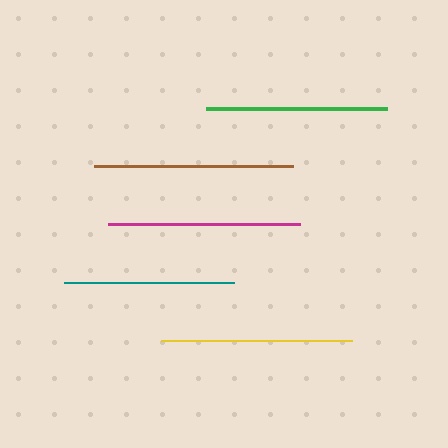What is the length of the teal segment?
The teal segment is approximately 170 pixels long.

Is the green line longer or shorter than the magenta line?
The magenta line is longer than the green line.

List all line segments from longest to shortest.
From longest to shortest: brown, magenta, yellow, green, teal.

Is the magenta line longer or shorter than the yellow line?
The magenta line is longer than the yellow line.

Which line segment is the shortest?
The teal line is the shortest at approximately 170 pixels.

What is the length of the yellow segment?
The yellow segment is approximately 192 pixels long.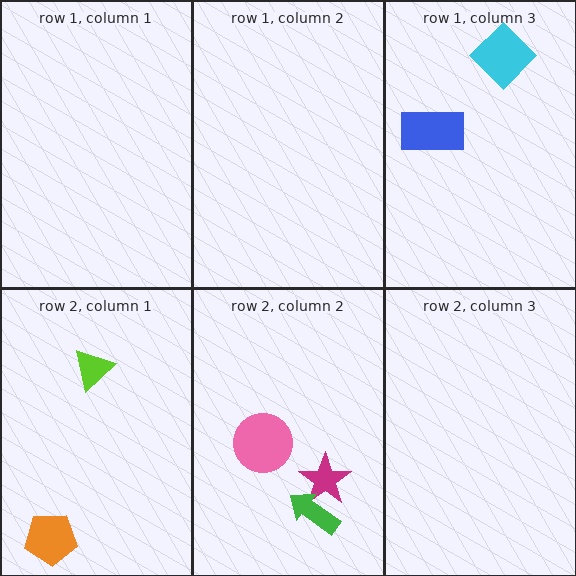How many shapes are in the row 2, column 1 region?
2.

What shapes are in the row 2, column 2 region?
The pink circle, the magenta star, the green arrow.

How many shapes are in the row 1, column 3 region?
2.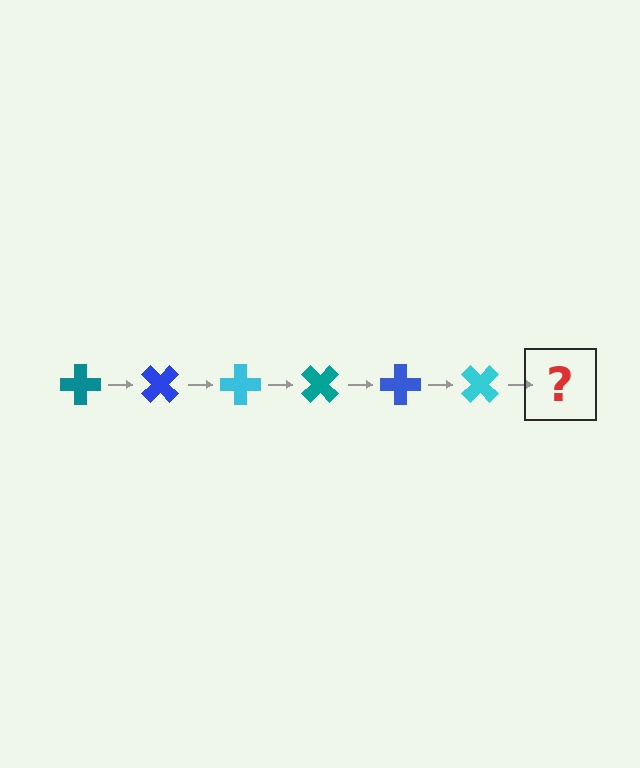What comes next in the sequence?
The next element should be a teal cross, rotated 270 degrees from the start.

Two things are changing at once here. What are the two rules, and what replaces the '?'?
The two rules are that it rotates 45 degrees each step and the color cycles through teal, blue, and cyan. The '?' should be a teal cross, rotated 270 degrees from the start.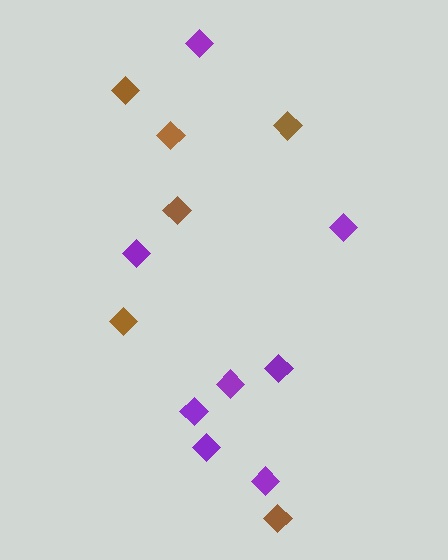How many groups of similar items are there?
There are 2 groups: one group of brown diamonds (6) and one group of purple diamonds (8).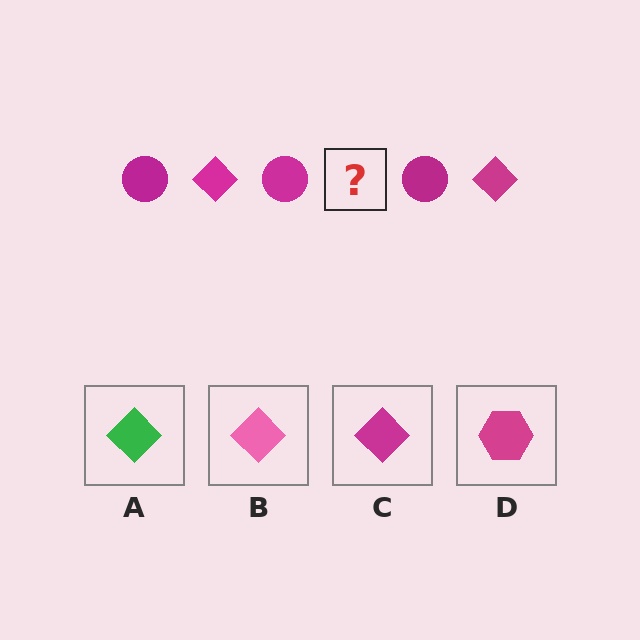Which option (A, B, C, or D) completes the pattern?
C.